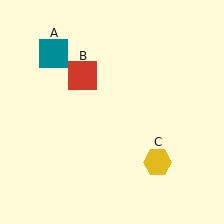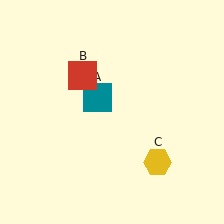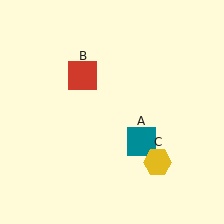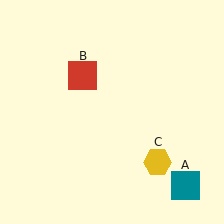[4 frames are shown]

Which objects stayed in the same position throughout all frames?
Red square (object B) and yellow hexagon (object C) remained stationary.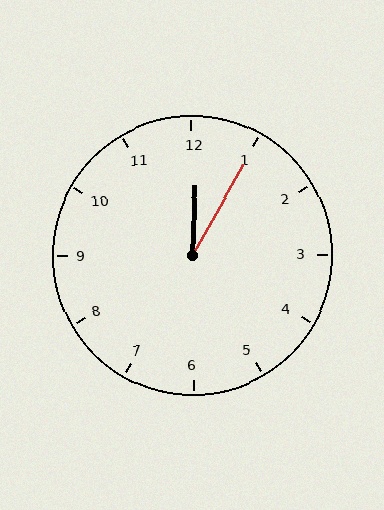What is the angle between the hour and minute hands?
Approximately 28 degrees.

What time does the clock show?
12:05.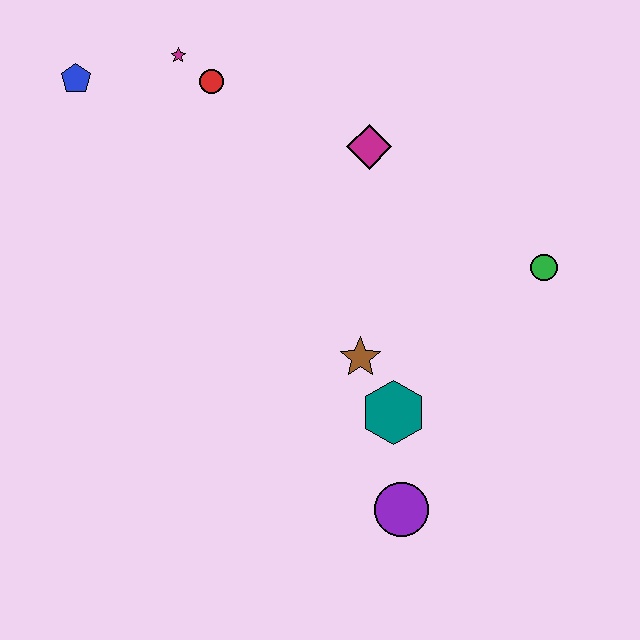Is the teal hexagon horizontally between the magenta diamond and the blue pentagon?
No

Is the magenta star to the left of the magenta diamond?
Yes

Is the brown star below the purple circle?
No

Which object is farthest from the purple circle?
The blue pentagon is farthest from the purple circle.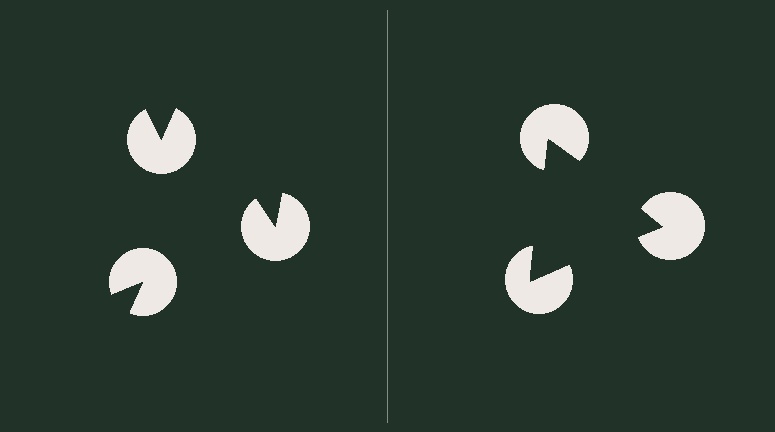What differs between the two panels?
The pac-man discs are positioned identically on both sides; only the wedge orientations differ. On the right they align to a triangle; on the left they are misaligned.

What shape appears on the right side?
An illusory triangle.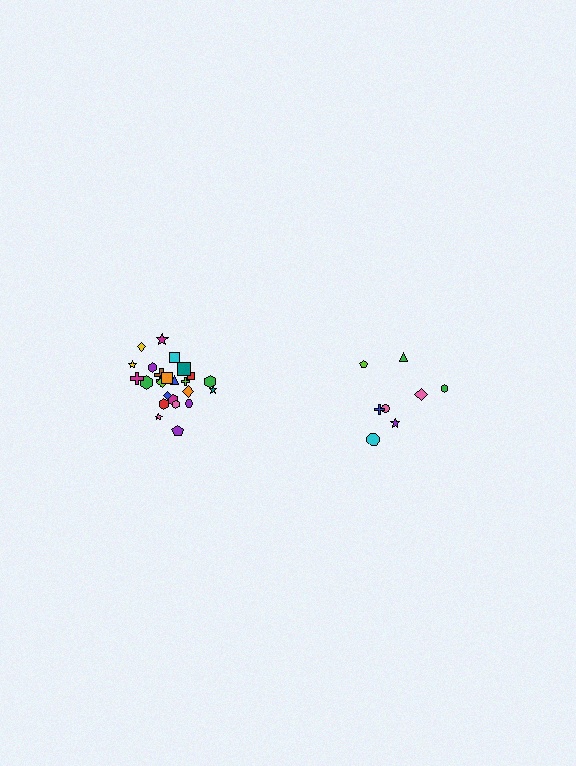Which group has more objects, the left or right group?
The left group.